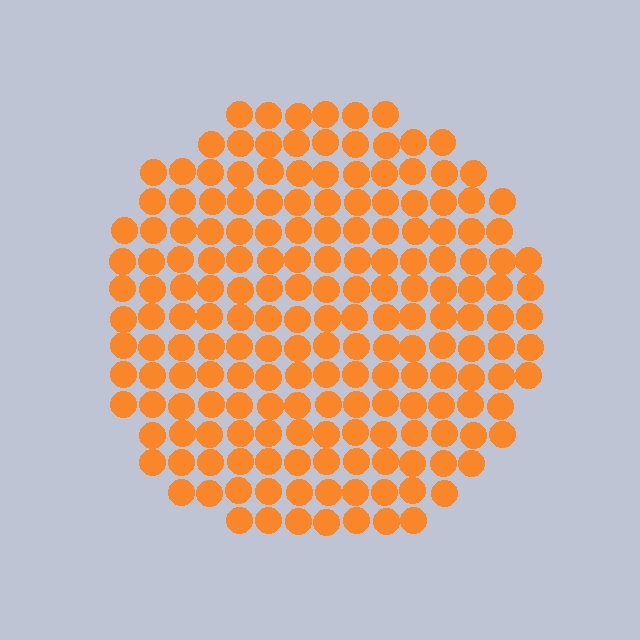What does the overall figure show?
The overall figure shows a circle.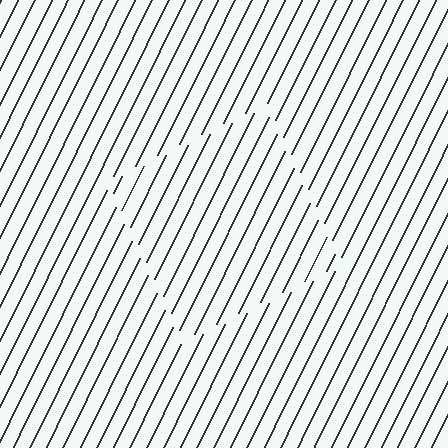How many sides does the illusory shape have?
4 sides — the line-ends trace a square.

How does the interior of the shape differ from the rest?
The interior of the shape contains the same grating, shifted by half a period — the contour is defined by the phase discontinuity where line-ends from the inner and outer gratings abut.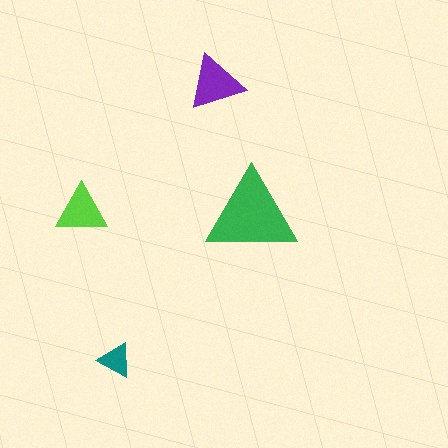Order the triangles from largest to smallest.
the green one, the purple one, the lime one, the teal one.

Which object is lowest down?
The teal triangle is bottommost.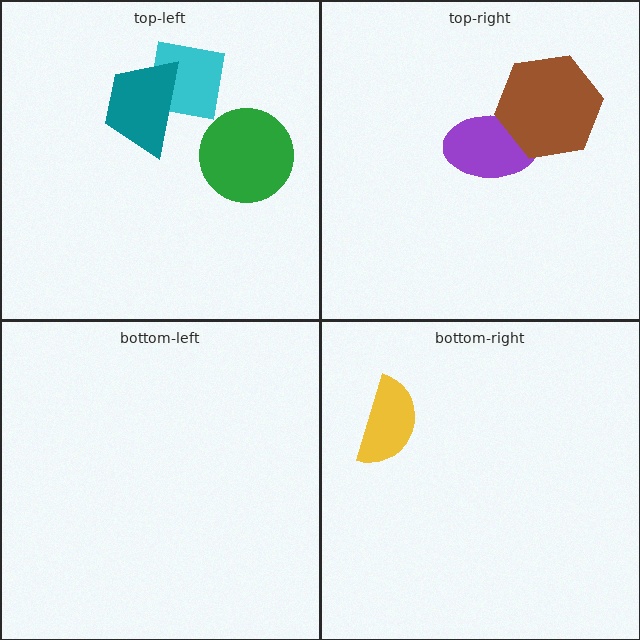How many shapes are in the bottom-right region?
1.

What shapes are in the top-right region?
The purple ellipse, the brown hexagon.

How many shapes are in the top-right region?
2.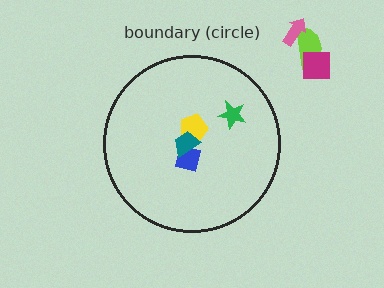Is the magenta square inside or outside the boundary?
Outside.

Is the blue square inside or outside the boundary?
Inside.